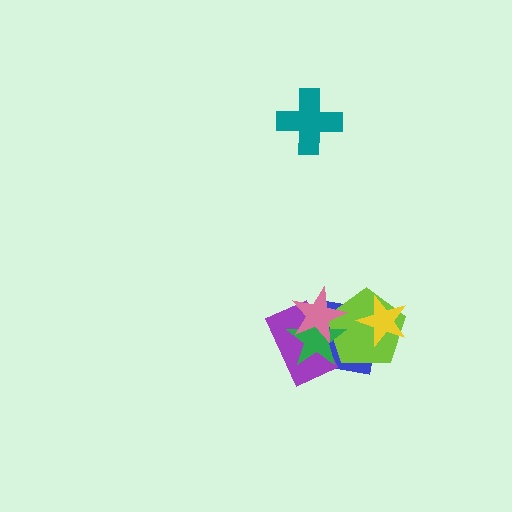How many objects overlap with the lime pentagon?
5 objects overlap with the lime pentagon.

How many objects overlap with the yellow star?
2 objects overlap with the yellow star.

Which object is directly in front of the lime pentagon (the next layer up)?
The yellow star is directly in front of the lime pentagon.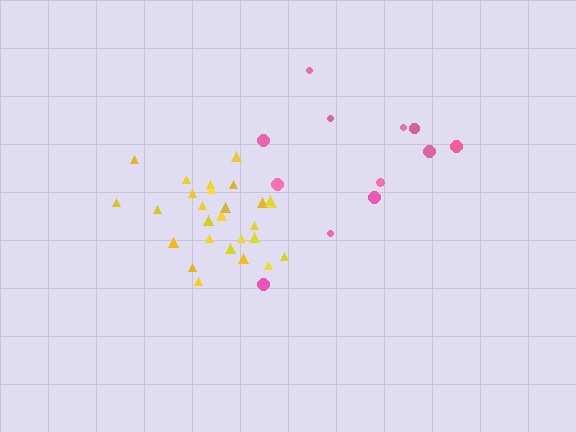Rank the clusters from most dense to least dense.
yellow, pink.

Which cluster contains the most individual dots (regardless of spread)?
Yellow (27).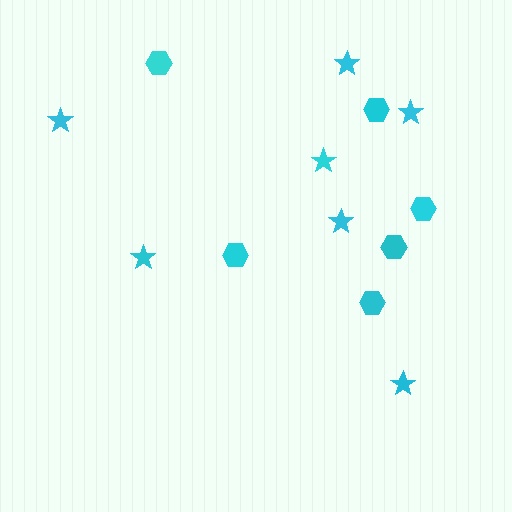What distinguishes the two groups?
There are 2 groups: one group of hexagons (6) and one group of stars (7).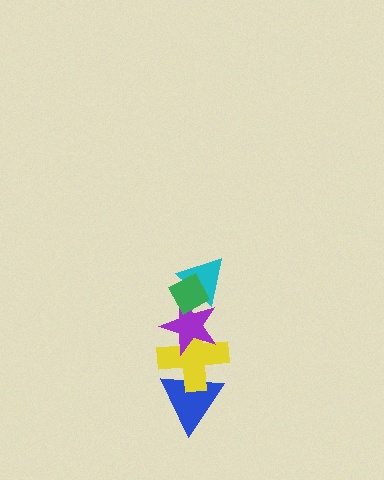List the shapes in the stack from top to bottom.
From top to bottom: the green diamond, the cyan triangle, the purple star, the yellow cross, the blue triangle.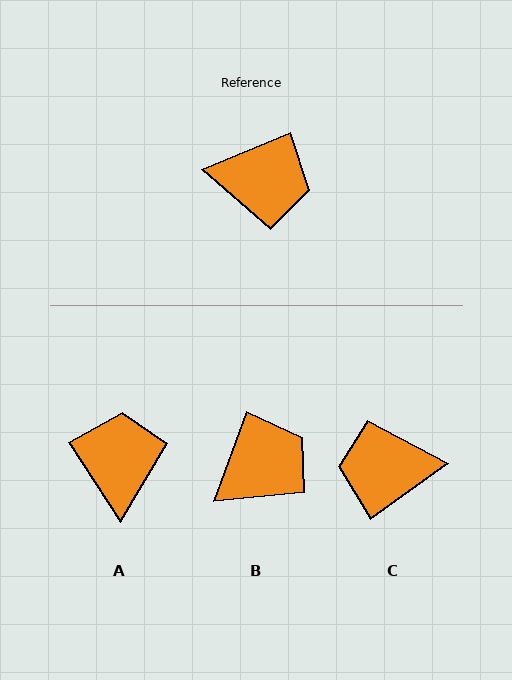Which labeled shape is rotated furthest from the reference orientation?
C, about 167 degrees away.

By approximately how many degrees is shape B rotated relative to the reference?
Approximately 47 degrees counter-clockwise.